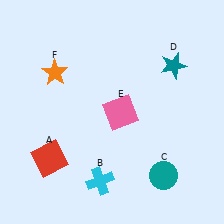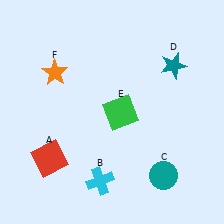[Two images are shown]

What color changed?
The square (E) changed from pink in Image 1 to green in Image 2.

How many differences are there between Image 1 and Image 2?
There is 1 difference between the two images.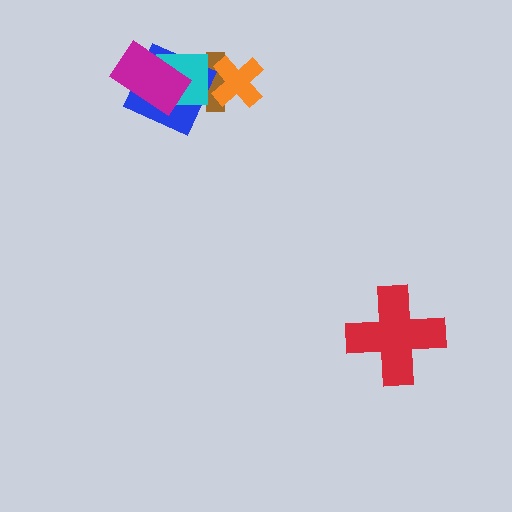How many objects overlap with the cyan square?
3 objects overlap with the cyan square.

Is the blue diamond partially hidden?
Yes, it is partially covered by another shape.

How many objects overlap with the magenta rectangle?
2 objects overlap with the magenta rectangle.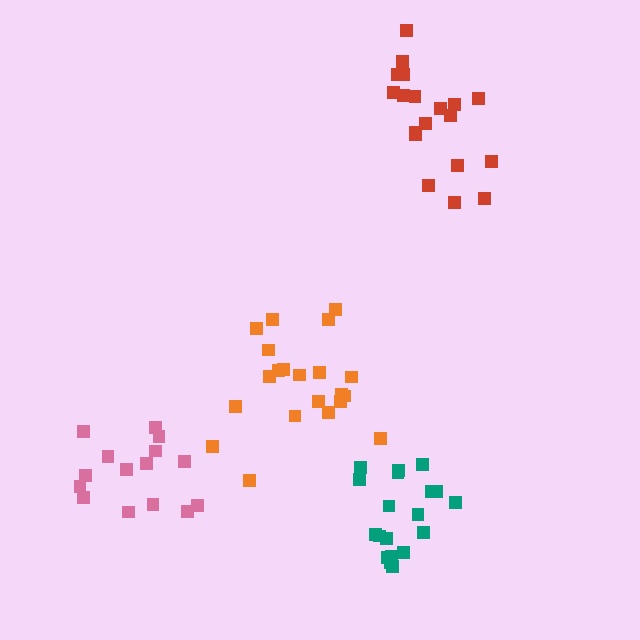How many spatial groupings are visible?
There are 4 spatial groupings.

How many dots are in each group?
Group 1: 21 dots, Group 2: 20 dots, Group 3: 15 dots, Group 4: 19 dots (75 total).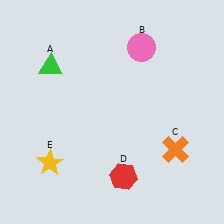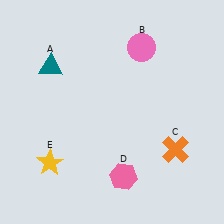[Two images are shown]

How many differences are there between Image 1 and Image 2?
There are 2 differences between the two images.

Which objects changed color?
A changed from green to teal. D changed from red to pink.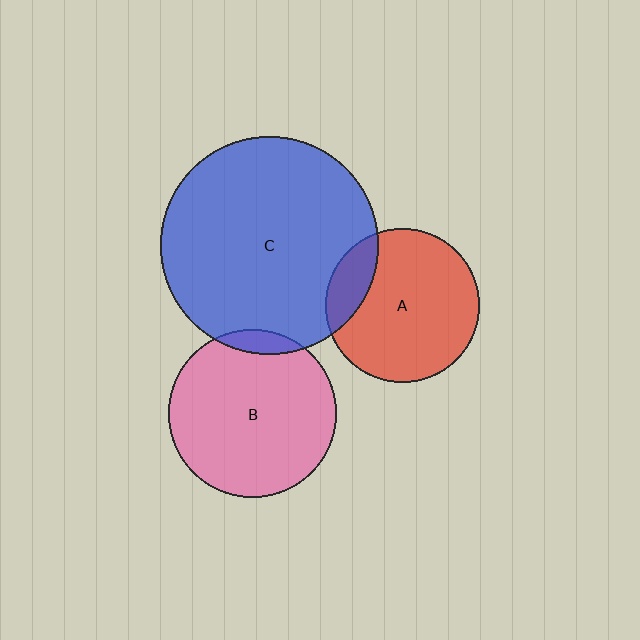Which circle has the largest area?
Circle C (blue).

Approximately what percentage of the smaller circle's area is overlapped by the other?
Approximately 15%.